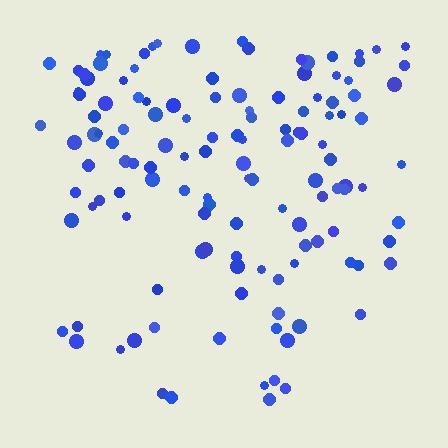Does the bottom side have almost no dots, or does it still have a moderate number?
Still a moderate number, just noticeably fewer than the top.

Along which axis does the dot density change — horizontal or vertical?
Vertical.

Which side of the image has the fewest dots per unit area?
The bottom.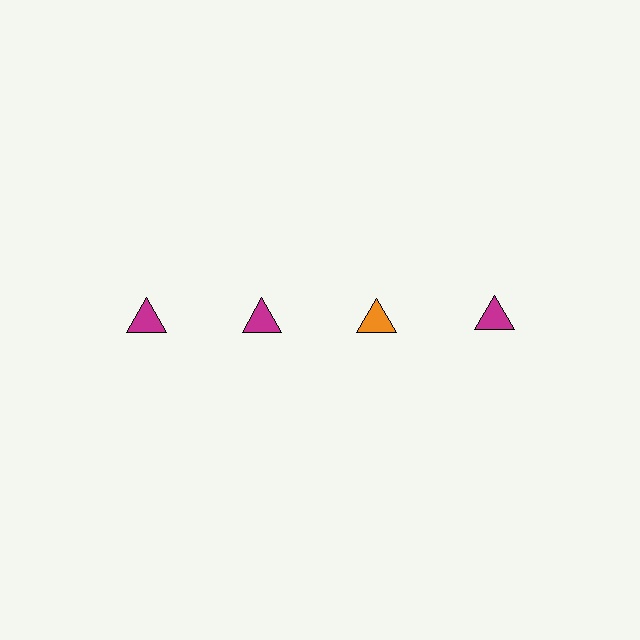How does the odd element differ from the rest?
It has a different color: orange instead of magenta.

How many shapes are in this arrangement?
There are 4 shapes arranged in a grid pattern.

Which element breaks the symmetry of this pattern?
The orange triangle in the top row, center column breaks the symmetry. All other shapes are magenta triangles.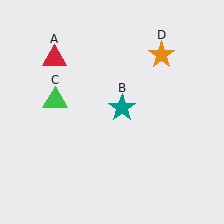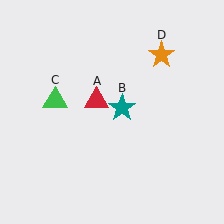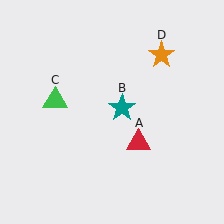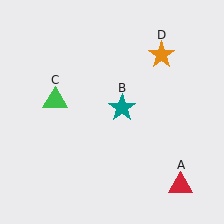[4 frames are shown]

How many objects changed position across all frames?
1 object changed position: red triangle (object A).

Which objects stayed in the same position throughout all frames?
Teal star (object B) and green triangle (object C) and orange star (object D) remained stationary.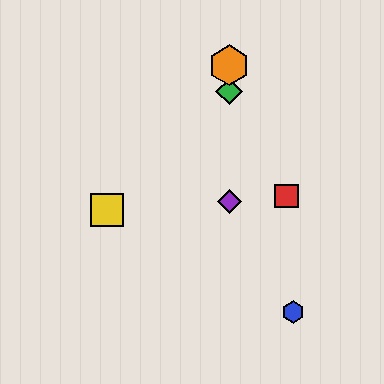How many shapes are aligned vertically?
3 shapes (the green diamond, the purple diamond, the orange hexagon) are aligned vertically.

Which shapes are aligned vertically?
The green diamond, the purple diamond, the orange hexagon are aligned vertically.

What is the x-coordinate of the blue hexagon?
The blue hexagon is at x≈293.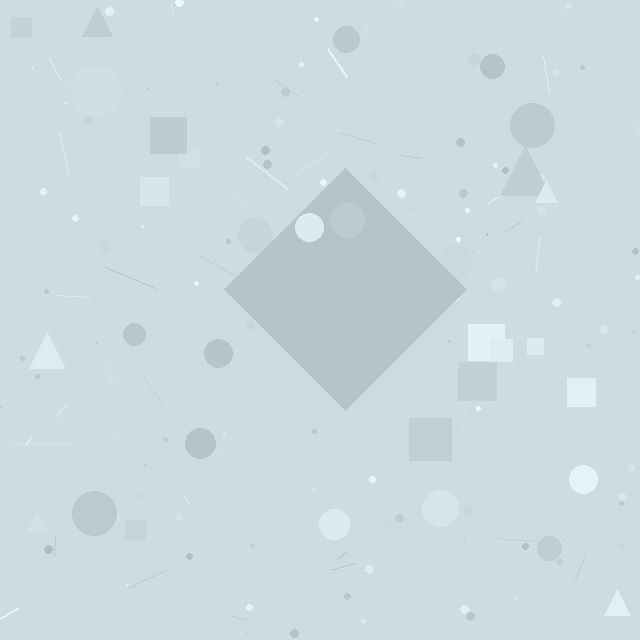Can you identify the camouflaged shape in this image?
The camouflaged shape is a diamond.